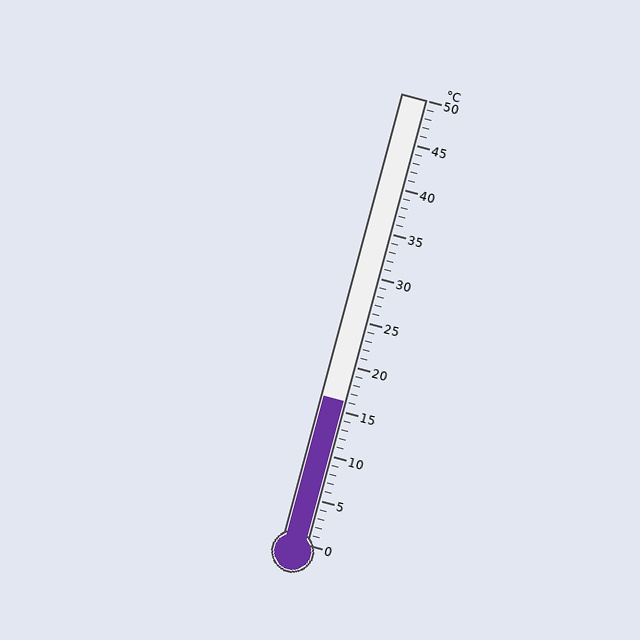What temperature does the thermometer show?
The thermometer shows approximately 16°C.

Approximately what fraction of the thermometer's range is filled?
The thermometer is filled to approximately 30% of its range.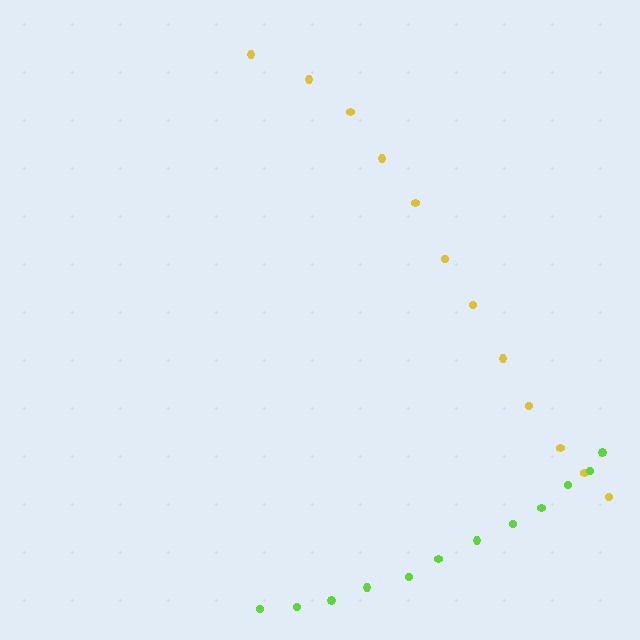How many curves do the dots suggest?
There are 2 distinct paths.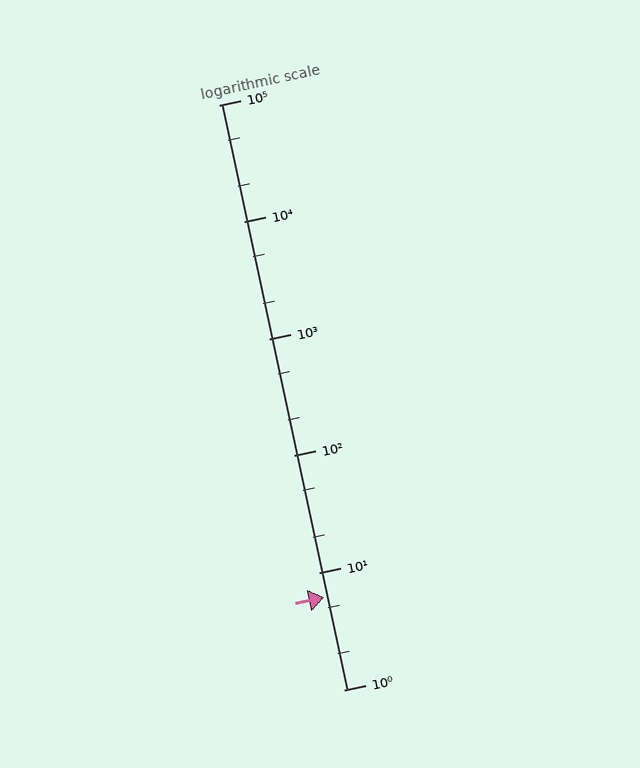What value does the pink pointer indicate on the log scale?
The pointer indicates approximately 6.2.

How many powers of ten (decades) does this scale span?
The scale spans 5 decades, from 1 to 100000.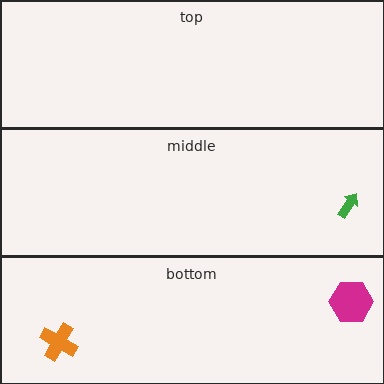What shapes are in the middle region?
The green arrow.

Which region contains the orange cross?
The bottom region.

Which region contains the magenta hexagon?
The bottom region.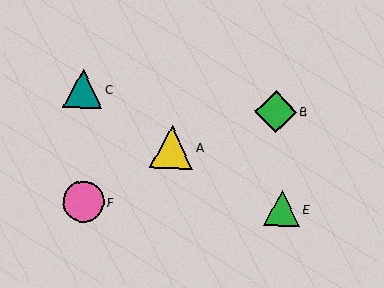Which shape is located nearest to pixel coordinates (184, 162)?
The yellow triangle (labeled A) at (171, 147) is nearest to that location.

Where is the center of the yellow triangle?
The center of the yellow triangle is at (171, 147).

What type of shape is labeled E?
Shape E is a green triangle.